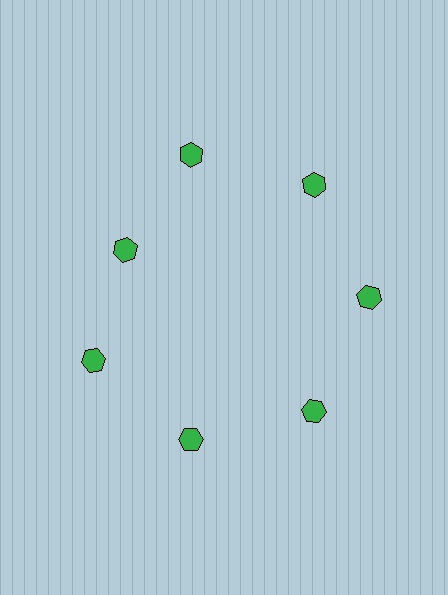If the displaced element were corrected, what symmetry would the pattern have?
It would have 7-fold rotational symmetry — the pattern would map onto itself every 51 degrees.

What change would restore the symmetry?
The symmetry would be restored by moving it outward, back onto the ring so that all 7 hexagons sit at equal angles and equal distance from the center.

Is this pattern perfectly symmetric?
No. The 7 green hexagons are arranged in a ring, but one element near the 10 o'clock position is pulled inward toward the center, breaking the 7-fold rotational symmetry.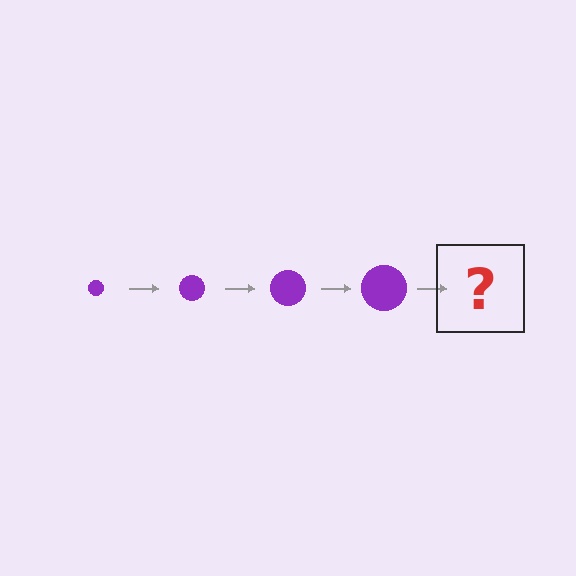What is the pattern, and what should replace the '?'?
The pattern is that the circle gets progressively larger each step. The '?' should be a purple circle, larger than the previous one.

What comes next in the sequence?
The next element should be a purple circle, larger than the previous one.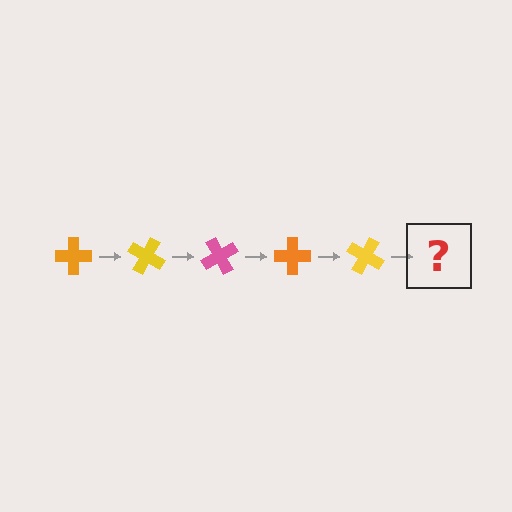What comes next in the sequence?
The next element should be a pink cross, rotated 150 degrees from the start.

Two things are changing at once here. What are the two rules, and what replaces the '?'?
The two rules are that it rotates 30 degrees each step and the color cycles through orange, yellow, and pink. The '?' should be a pink cross, rotated 150 degrees from the start.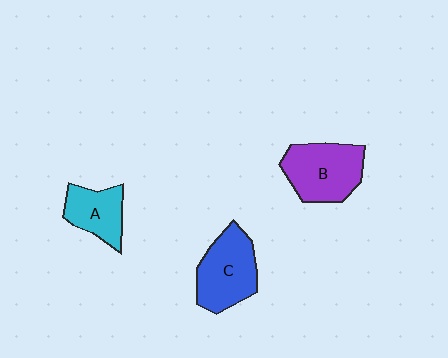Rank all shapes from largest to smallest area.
From largest to smallest: B (purple), C (blue), A (cyan).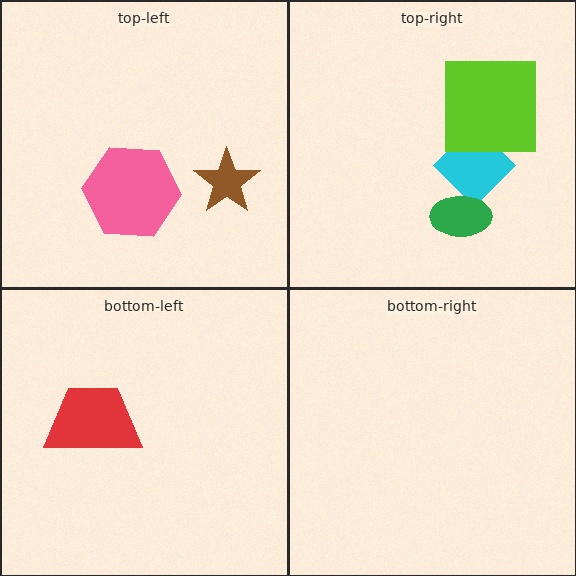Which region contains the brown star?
The top-left region.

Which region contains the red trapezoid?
The bottom-left region.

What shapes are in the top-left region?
The brown star, the pink hexagon.